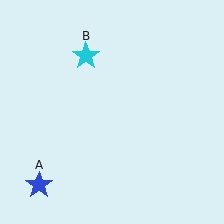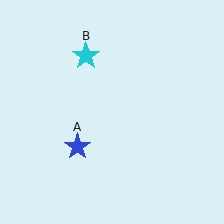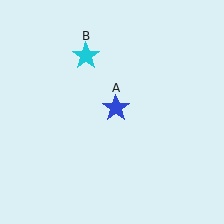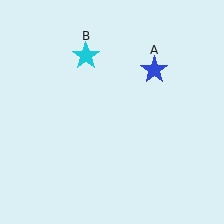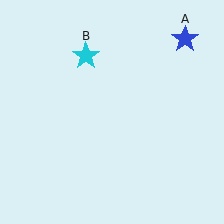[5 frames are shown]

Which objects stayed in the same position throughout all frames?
Cyan star (object B) remained stationary.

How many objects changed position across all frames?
1 object changed position: blue star (object A).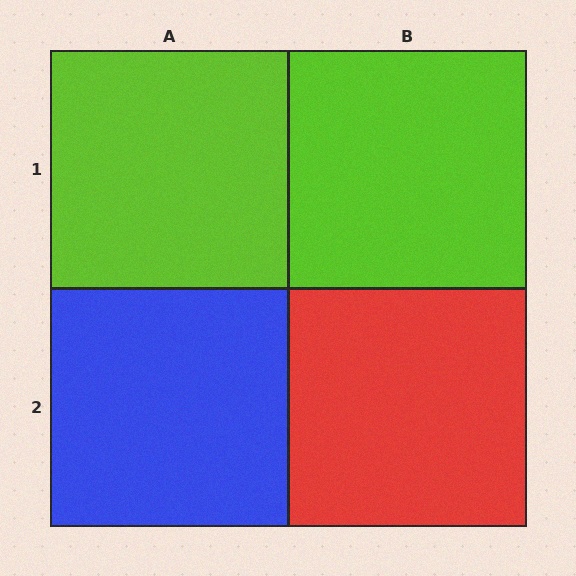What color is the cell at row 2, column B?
Red.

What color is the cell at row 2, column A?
Blue.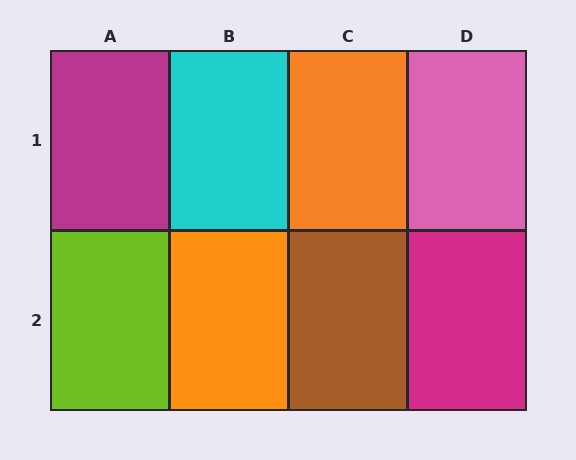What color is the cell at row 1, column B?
Cyan.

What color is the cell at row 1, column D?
Pink.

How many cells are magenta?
2 cells are magenta.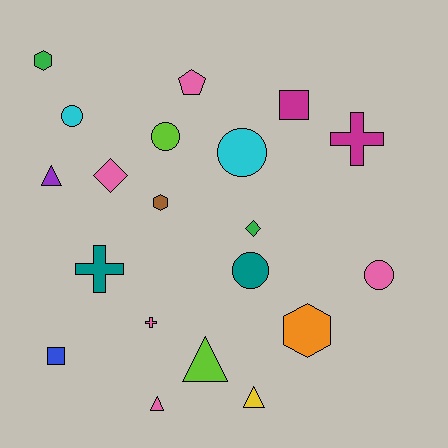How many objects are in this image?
There are 20 objects.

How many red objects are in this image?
There are no red objects.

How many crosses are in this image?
There are 3 crosses.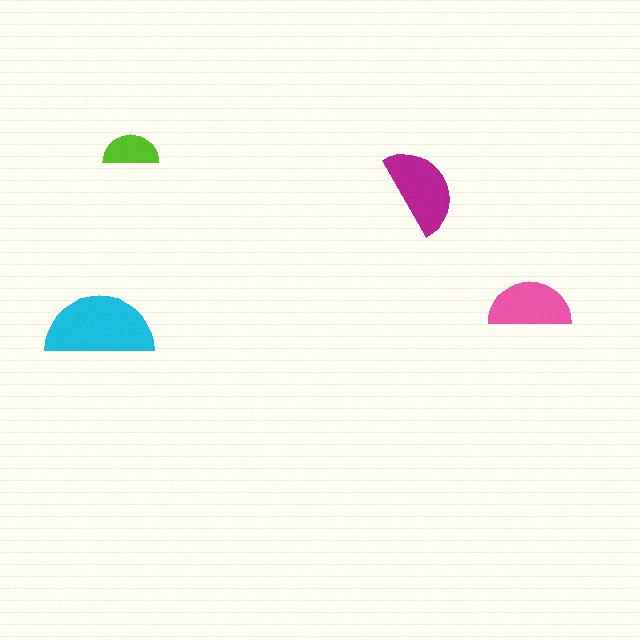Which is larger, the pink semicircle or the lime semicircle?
The pink one.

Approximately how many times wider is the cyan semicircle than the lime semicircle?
About 2 times wider.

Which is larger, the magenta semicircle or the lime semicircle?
The magenta one.